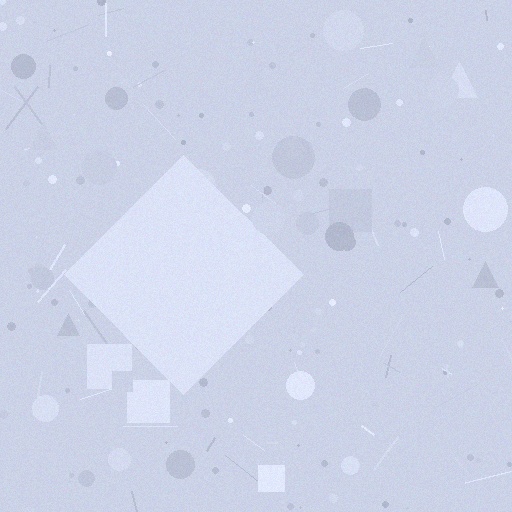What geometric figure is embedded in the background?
A diamond is embedded in the background.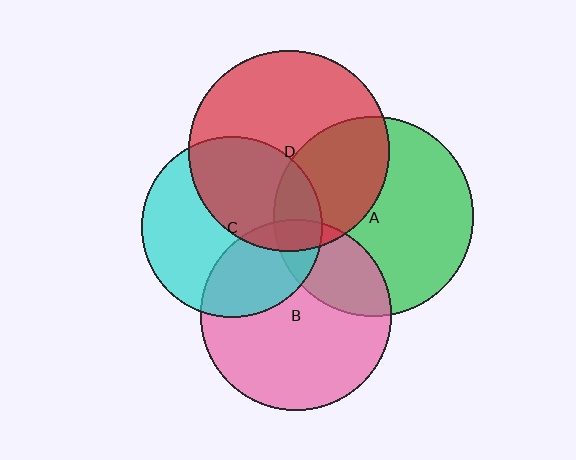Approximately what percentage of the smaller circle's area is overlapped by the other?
Approximately 25%.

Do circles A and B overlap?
Yes.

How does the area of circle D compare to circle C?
Approximately 1.2 times.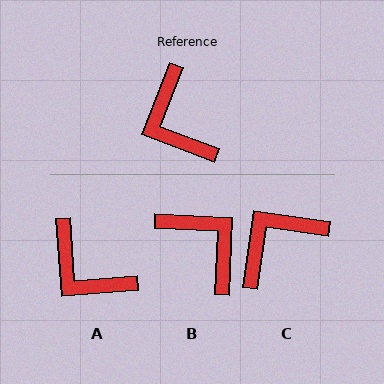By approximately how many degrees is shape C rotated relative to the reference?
Approximately 77 degrees clockwise.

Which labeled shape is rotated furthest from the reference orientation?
B, about 162 degrees away.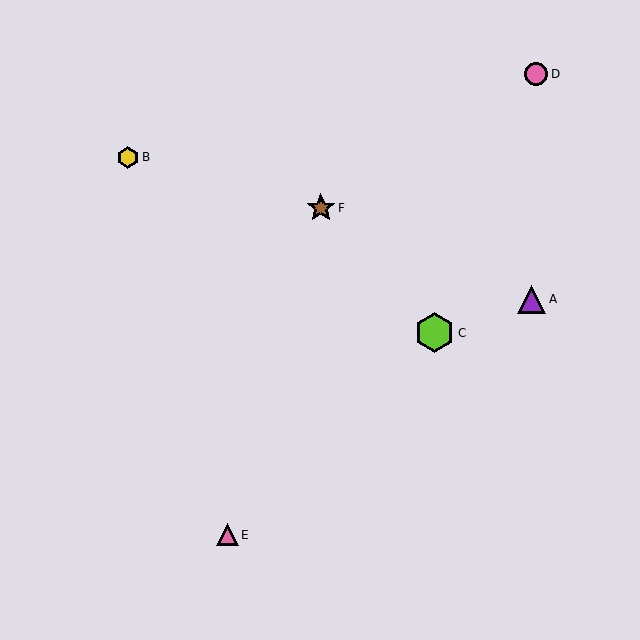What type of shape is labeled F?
Shape F is a brown star.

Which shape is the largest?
The lime hexagon (labeled C) is the largest.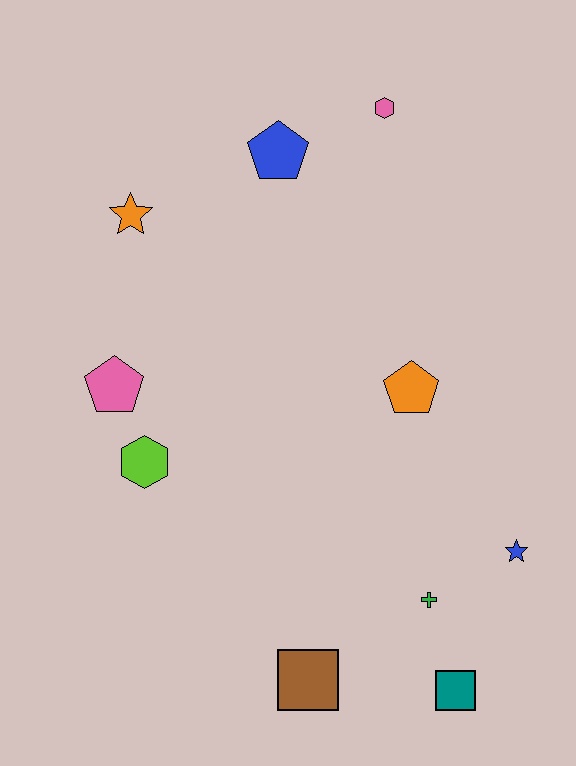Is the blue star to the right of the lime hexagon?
Yes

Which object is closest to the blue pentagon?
The pink hexagon is closest to the blue pentagon.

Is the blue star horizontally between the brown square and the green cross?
No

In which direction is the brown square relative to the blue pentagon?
The brown square is below the blue pentagon.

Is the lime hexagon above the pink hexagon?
No